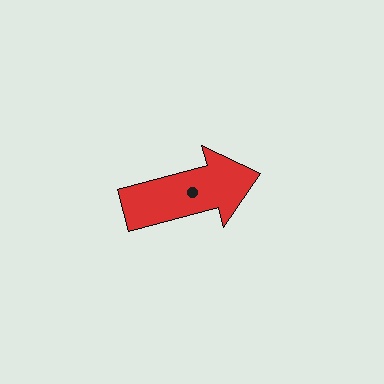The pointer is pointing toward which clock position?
Roughly 2 o'clock.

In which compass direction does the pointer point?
East.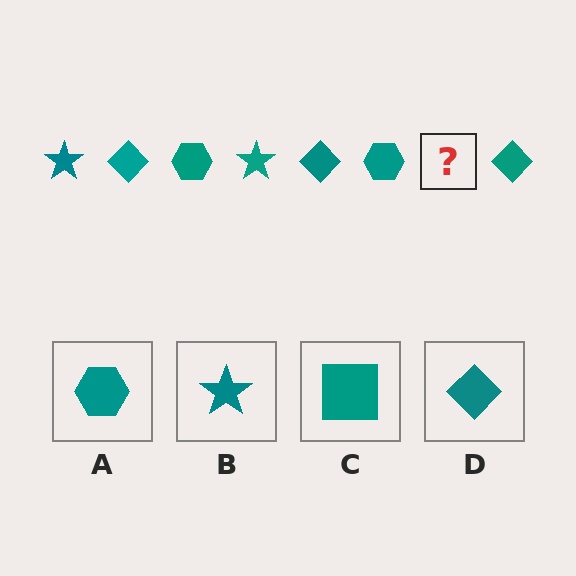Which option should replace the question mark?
Option B.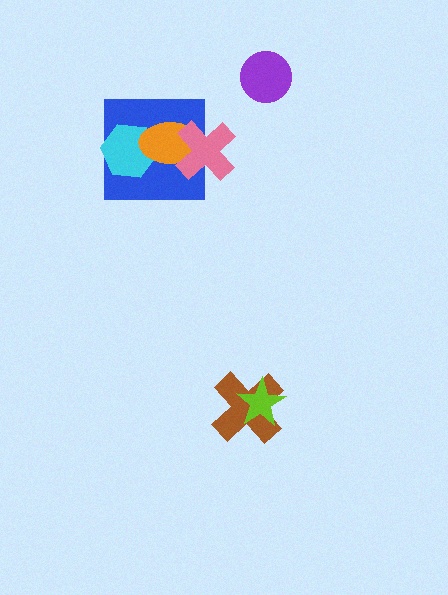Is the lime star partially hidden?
No, no other shape covers it.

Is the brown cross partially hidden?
Yes, it is partially covered by another shape.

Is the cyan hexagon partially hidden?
Yes, it is partially covered by another shape.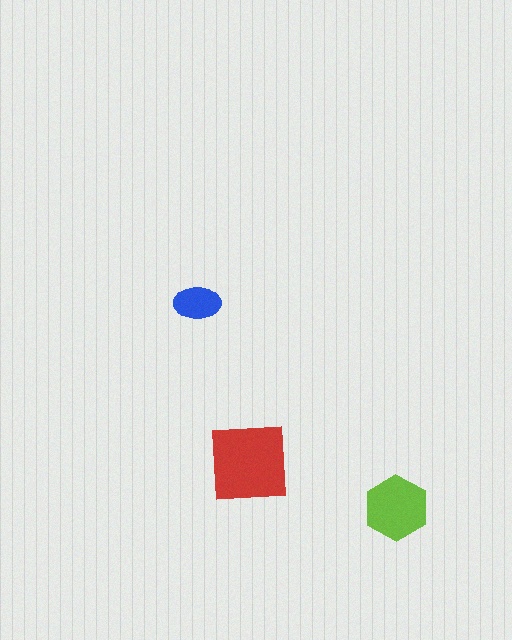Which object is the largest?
The red square.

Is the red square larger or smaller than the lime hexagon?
Larger.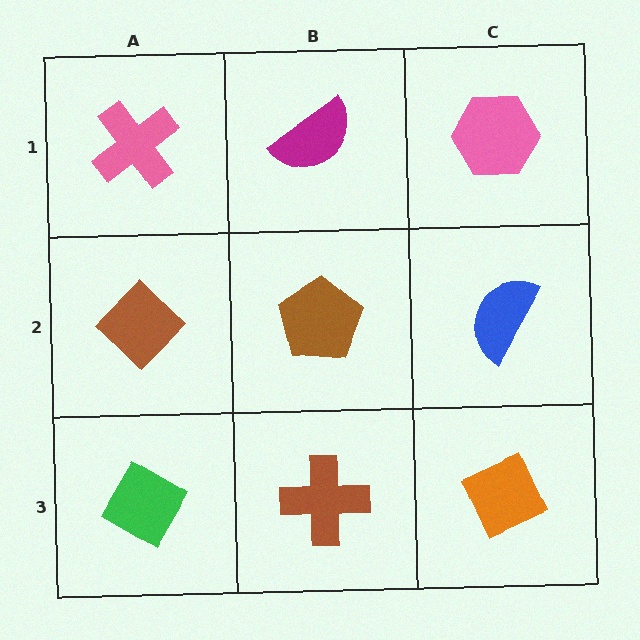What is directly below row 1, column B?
A brown pentagon.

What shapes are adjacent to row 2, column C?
A pink hexagon (row 1, column C), an orange diamond (row 3, column C), a brown pentagon (row 2, column B).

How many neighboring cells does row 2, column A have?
3.